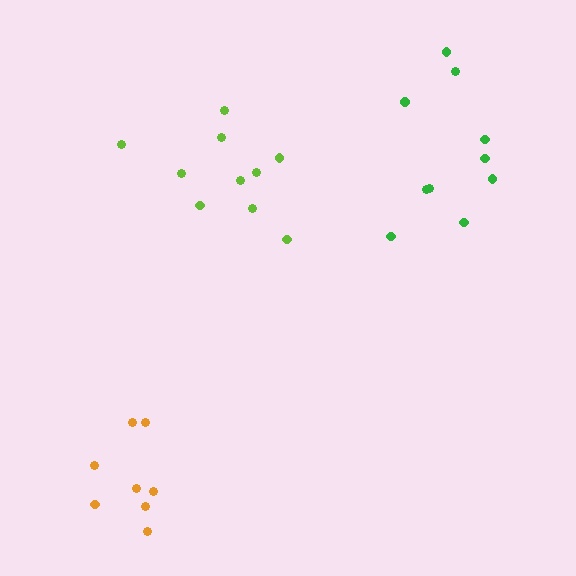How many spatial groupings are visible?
There are 3 spatial groupings.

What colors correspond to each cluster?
The clusters are colored: lime, green, orange.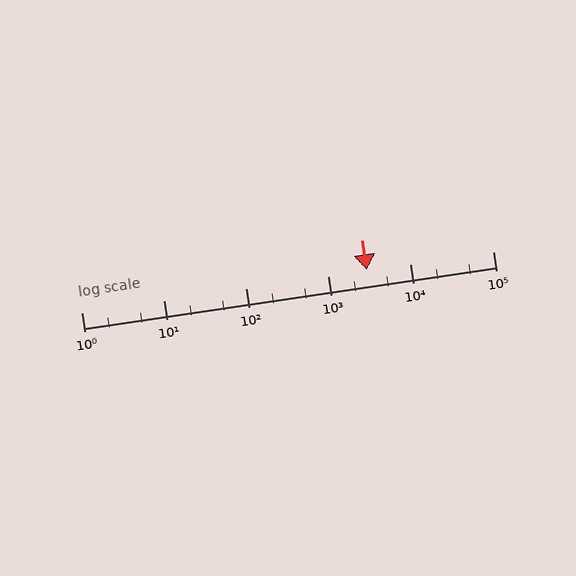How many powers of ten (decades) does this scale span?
The scale spans 5 decades, from 1 to 100000.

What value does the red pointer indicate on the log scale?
The pointer indicates approximately 2900.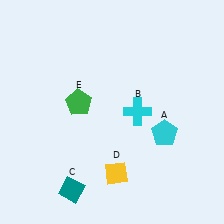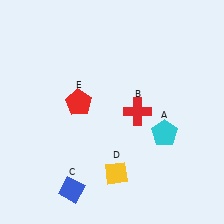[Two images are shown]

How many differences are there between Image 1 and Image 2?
There are 3 differences between the two images.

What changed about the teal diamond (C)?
In Image 1, C is teal. In Image 2, it changed to blue.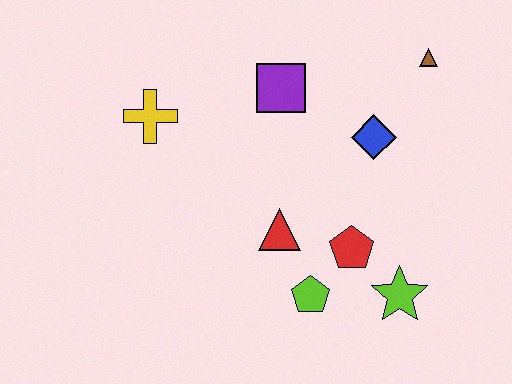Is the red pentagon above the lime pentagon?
Yes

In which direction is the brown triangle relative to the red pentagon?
The brown triangle is above the red pentagon.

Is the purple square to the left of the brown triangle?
Yes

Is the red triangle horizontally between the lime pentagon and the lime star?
No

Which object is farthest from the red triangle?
The brown triangle is farthest from the red triangle.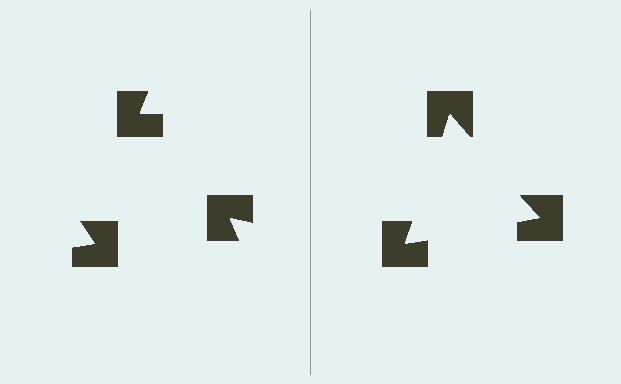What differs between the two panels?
The notched squares are positioned identically on both sides; only the wedge orientations differ. On the right they align to a triangle; on the left they are misaligned.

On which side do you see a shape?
An illusory triangle appears on the right side. On the left side the wedge cuts are rotated, so no coherent shape forms.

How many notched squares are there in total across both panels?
6 — 3 on each side.